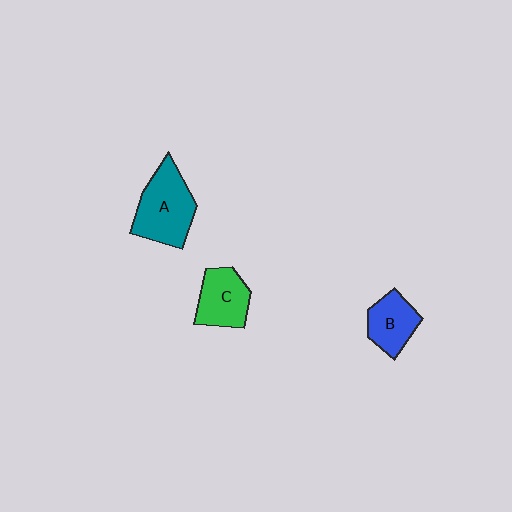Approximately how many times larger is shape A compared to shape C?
Approximately 1.4 times.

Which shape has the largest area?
Shape A (teal).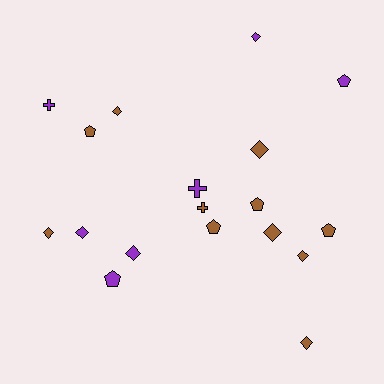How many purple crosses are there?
There are 2 purple crosses.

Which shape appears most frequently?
Diamond, with 9 objects.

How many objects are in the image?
There are 18 objects.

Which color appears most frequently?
Brown, with 11 objects.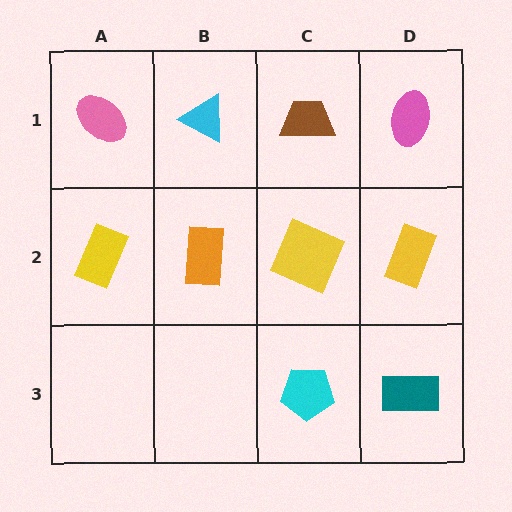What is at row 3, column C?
A cyan pentagon.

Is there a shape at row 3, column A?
No, that cell is empty.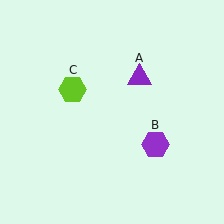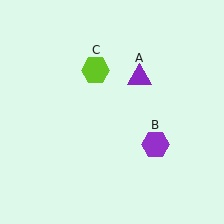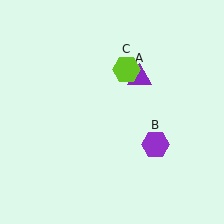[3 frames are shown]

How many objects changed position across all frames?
1 object changed position: lime hexagon (object C).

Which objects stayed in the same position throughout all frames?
Purple triangle (object A) and purple hexagon (object B) remained stationary.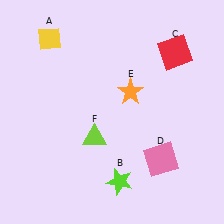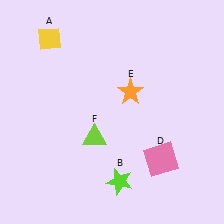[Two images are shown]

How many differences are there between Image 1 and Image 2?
There is 1 difference between the two images.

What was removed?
The red square (C) was removed in Image 2.